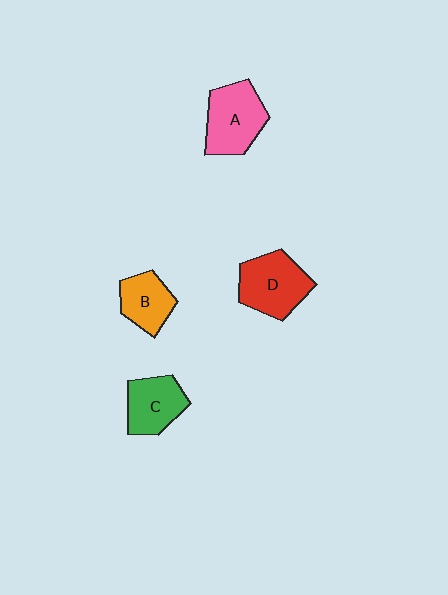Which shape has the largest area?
Shape A (pink).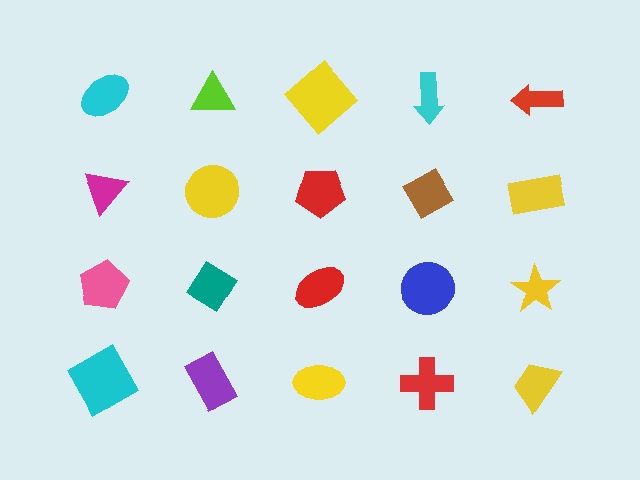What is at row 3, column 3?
A red ellipse.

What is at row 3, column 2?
A teal diamond.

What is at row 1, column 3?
A yellow diamond.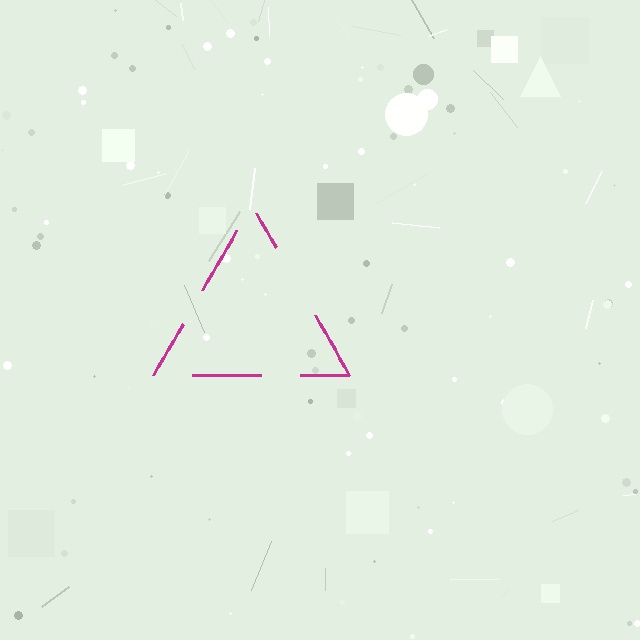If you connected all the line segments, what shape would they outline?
They would outline a triangle.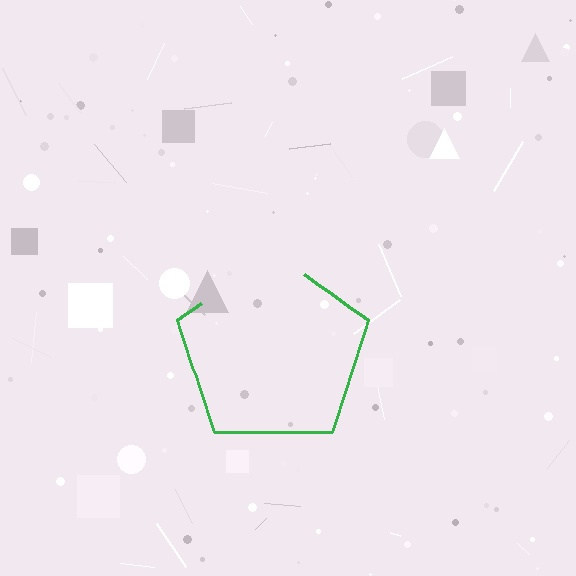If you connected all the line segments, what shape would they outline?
They would outline a pentagon.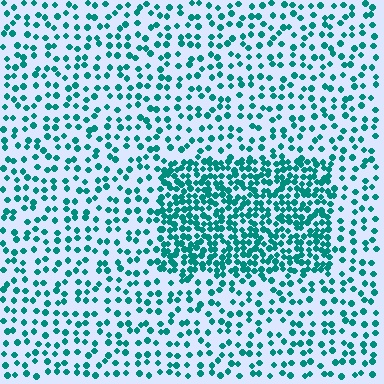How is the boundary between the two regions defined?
The boundary is defined by a change in element density (approximately 2.4x ratio). All elements are the same color, size, and shape.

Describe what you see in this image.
The image contains small teal elements arranged at two different densities. A rectangle-shaped region is visible where the elements are more densely packed than the surrounding area.